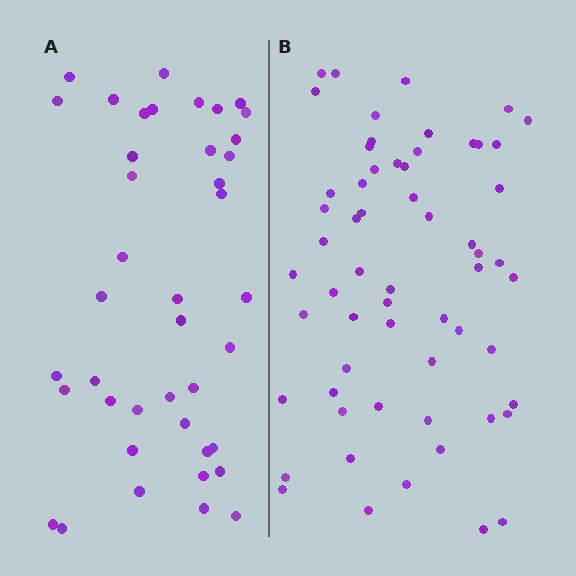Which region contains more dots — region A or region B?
Region B (the right region) has more dots.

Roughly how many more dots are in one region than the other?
Region B has approximately 20 more dots than region A.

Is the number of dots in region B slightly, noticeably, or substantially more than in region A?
Region B has substantially more. The ratio is roughly 1.5 to 1.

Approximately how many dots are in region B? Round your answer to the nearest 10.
About 60 dots.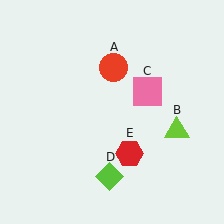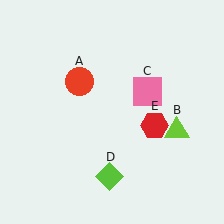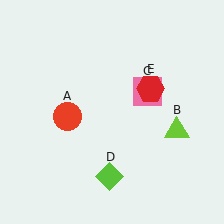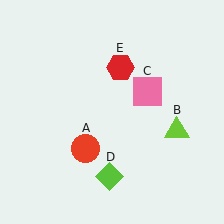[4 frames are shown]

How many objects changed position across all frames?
2 objects changed position: red circle (object A), red hexagon (object E).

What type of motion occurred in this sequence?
The red circle (object A), red hexagon (object E) rotated counterclockwise around the center of the scene.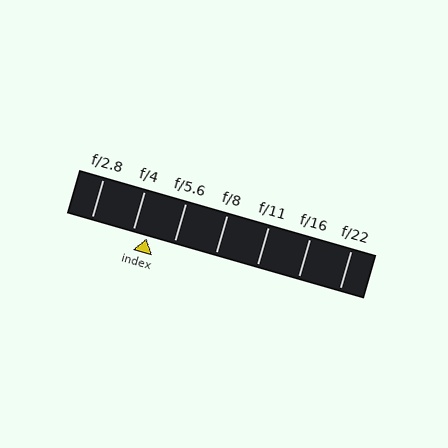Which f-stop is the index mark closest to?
The index mark is closest to f/4.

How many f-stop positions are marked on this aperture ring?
There are 7 f-stop positions marked.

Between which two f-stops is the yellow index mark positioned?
The index mark is between f/4 and f/5.6.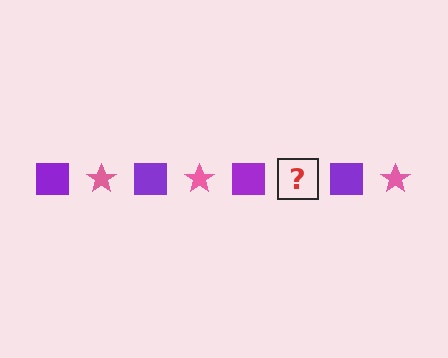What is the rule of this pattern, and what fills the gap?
The rule is that the pattern alternates between purple square and pink star. The gap should be filled with a pink star.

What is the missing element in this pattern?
The missing element is a pink star.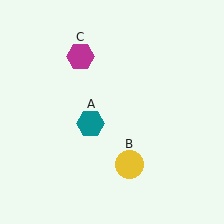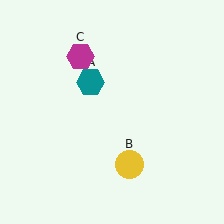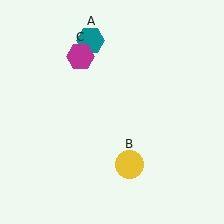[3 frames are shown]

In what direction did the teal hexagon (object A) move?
The teal hexagon (object A) moved up.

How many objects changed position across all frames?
1 object changed position: teal hexagon (object A).